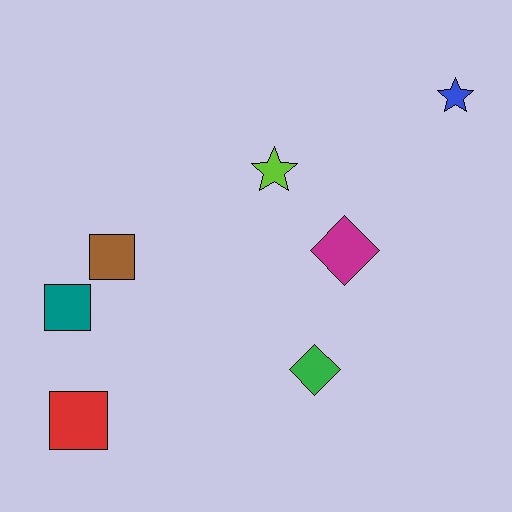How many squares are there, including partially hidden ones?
There are 3 squares.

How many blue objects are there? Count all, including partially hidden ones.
There is 1 blue object.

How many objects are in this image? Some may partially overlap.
There are 7 objects.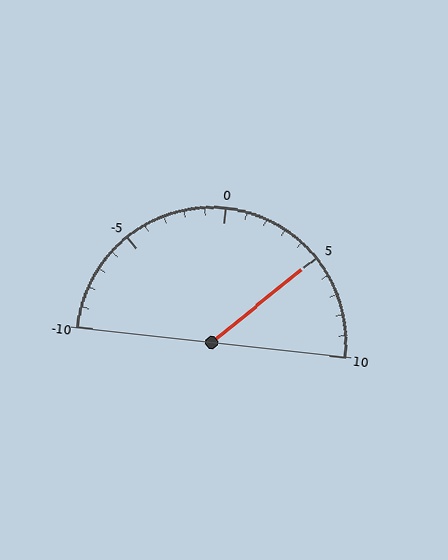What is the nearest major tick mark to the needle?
The nearest major tick mark is 5.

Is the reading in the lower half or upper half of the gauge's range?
The reading is in the upper half of the range (-10 to 10).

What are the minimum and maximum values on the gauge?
The gauge ranges from -10 to 10.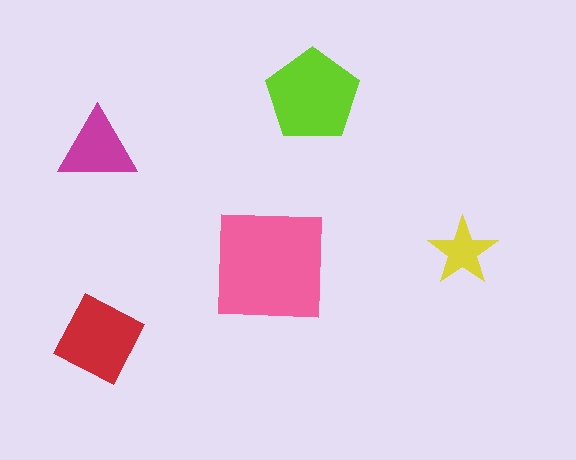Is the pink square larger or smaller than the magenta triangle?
Larger.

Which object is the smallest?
The yellow star.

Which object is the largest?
The pink square.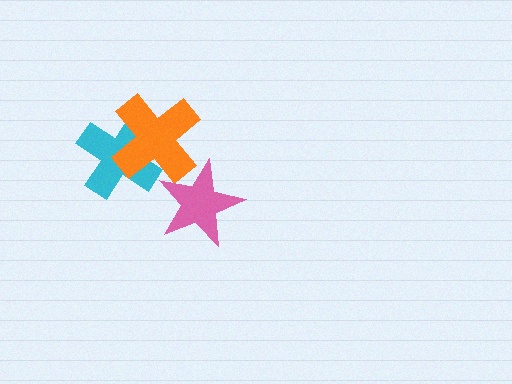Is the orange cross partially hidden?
Yes, it is partially covered by another shape.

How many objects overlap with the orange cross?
2 objects overlap with the orange cross.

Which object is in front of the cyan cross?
The orange cross is in front of the cyan cross.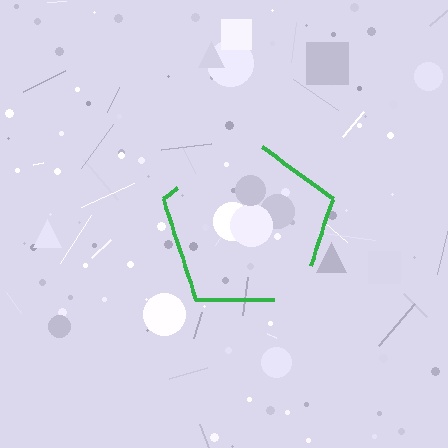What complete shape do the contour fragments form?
The contour fragments form a pentagon.